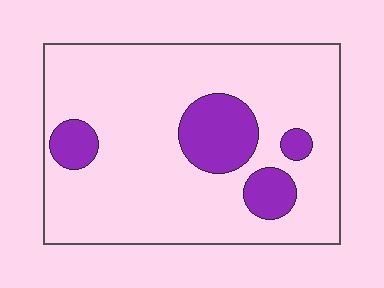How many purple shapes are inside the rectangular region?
4.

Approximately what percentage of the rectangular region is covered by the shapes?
Approximately 15%.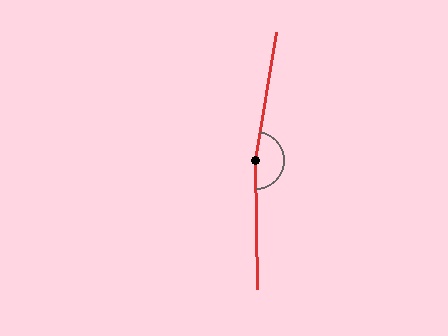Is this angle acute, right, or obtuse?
It is obtuse.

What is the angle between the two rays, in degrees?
Approximately 170 degrees.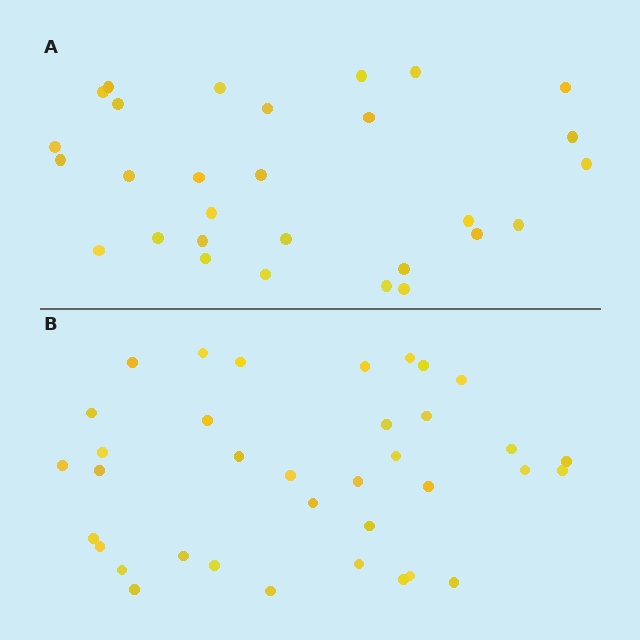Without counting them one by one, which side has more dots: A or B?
Region B (the bottom region) has more dots.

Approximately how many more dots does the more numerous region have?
Region B has roughly 8 or so more dots than region A.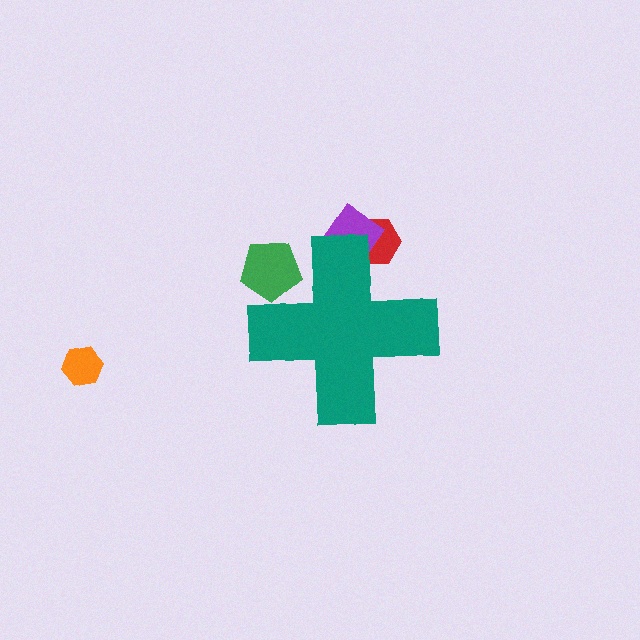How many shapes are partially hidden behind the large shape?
3 shapes are partially hidden.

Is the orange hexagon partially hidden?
No, the orange hexagon is fully visible.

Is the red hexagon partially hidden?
Yes, the red hexagon is partially hidden behind the teal cross.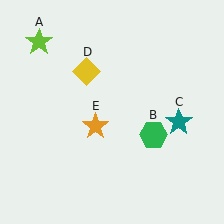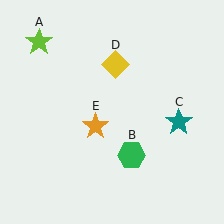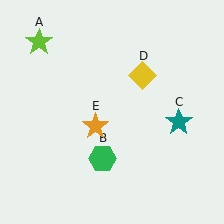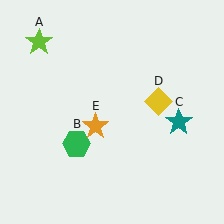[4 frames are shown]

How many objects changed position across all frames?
2 objects changed position: green hexagon (object B), yellow diamond (object D).